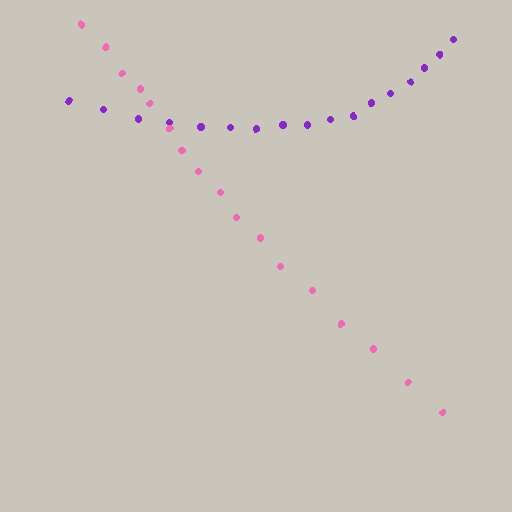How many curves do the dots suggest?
There are 2 distinct paths.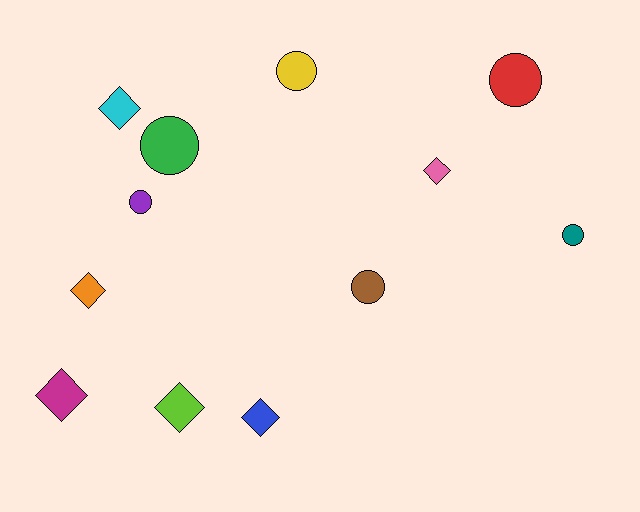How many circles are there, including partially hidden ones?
There are 6 circles.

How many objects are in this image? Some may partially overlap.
There are 12 objects.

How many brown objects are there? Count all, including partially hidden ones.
There is 1 brown object.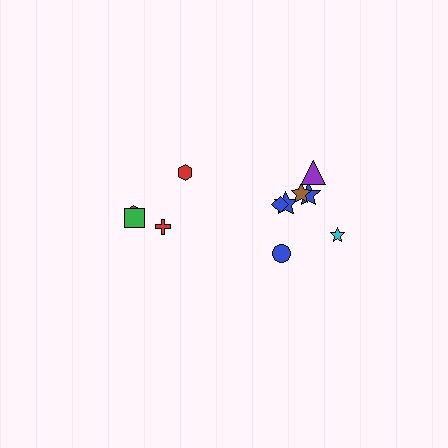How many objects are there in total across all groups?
There are 11 objects.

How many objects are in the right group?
There are 7 objects.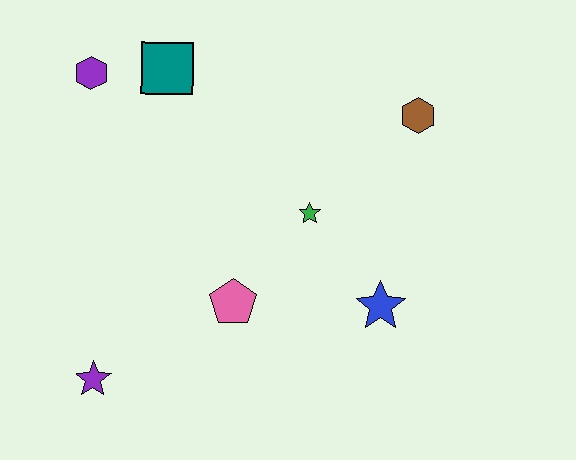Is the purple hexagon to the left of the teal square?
Yes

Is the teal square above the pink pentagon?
Yes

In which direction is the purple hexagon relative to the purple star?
The purple hexagon is above the purple star.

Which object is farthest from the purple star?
The brown hexagon is farthest from the purple star.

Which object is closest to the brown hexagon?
The green star is closest to the brown hexagon.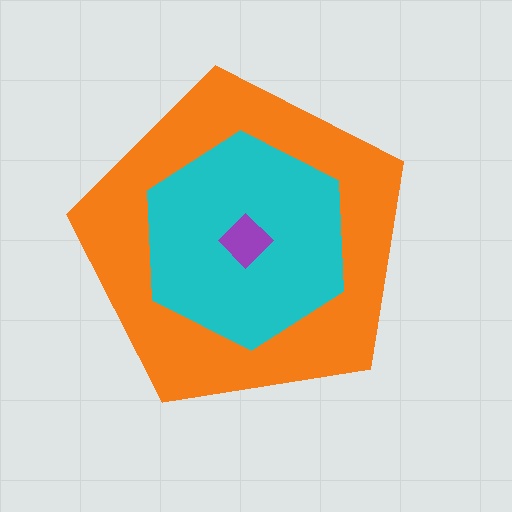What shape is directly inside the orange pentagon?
The cyan hexagon.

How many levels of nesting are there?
3.